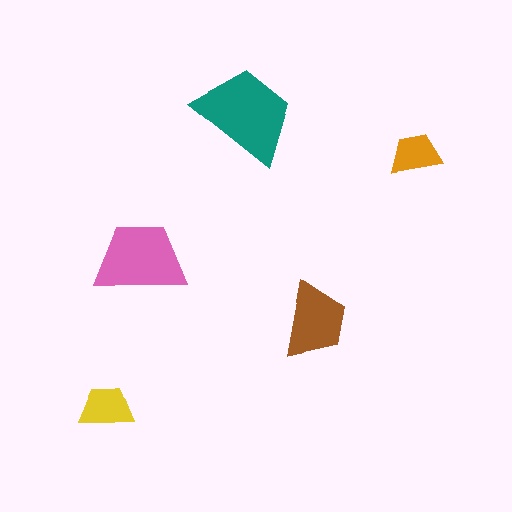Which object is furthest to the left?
The yellow trapezoid is leftmost.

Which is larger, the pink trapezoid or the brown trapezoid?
The pink one.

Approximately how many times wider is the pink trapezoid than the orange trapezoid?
About 2 times wider.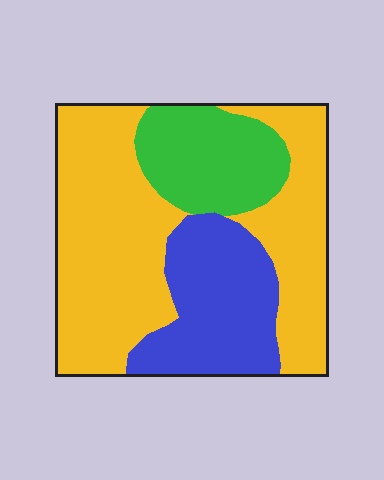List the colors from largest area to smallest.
From largest to smallest: yellow, blue, green.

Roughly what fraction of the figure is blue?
Blue covers about 25% of the figure.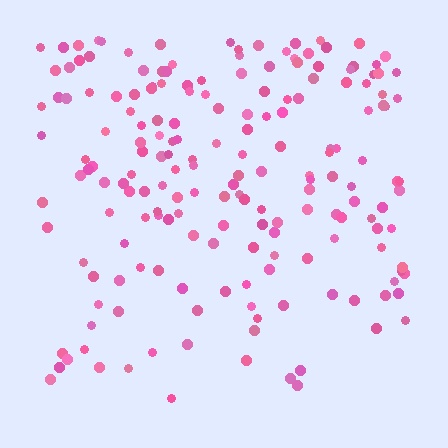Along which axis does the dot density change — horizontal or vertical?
Vertical.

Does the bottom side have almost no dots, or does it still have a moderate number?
Still a moderate number, just noticeably fewer than the top.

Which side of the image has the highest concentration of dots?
The top.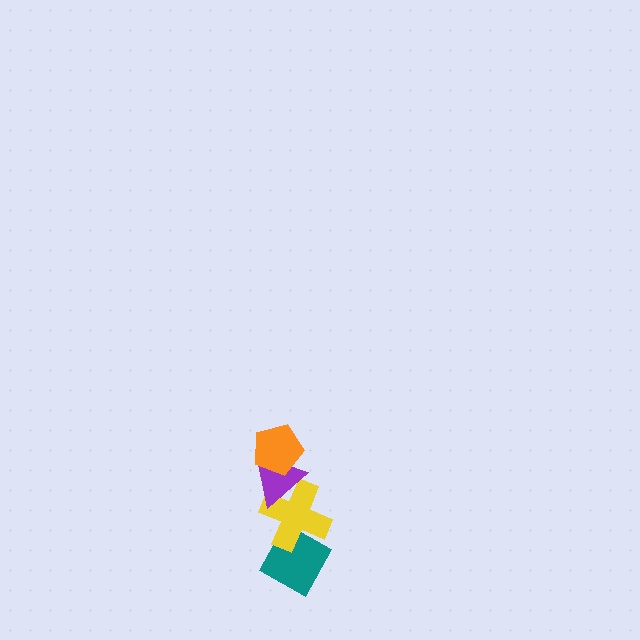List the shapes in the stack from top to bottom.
From top to bottom: the orange pentagon, the purple triangle, the yellow cross, the teal diamond.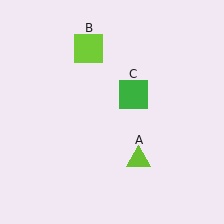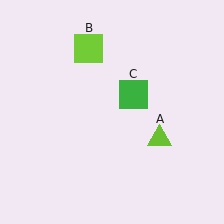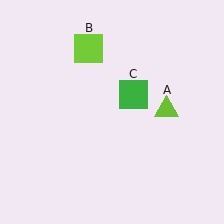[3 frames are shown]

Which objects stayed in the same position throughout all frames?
Lime square (object B) and green square (object C) remained stationary.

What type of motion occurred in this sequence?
The lime triangle (object A) rotated counterclockwise around the center of the scene.